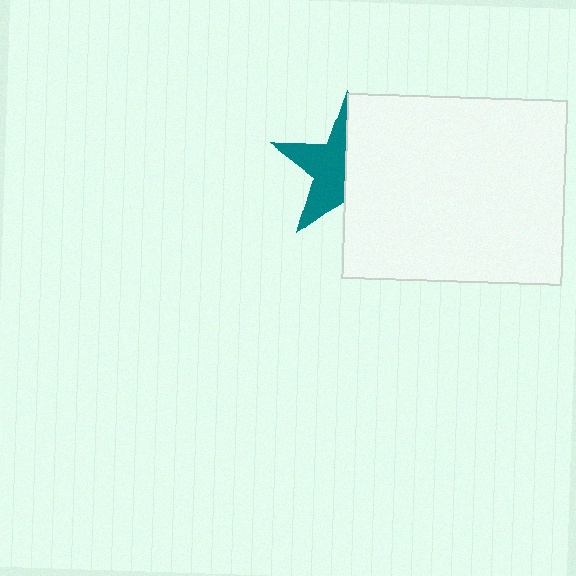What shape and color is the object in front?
The object in front is a white rectangle.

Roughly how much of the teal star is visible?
About half of it is visible (roughly 51%).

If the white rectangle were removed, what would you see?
You would see the complete teal star.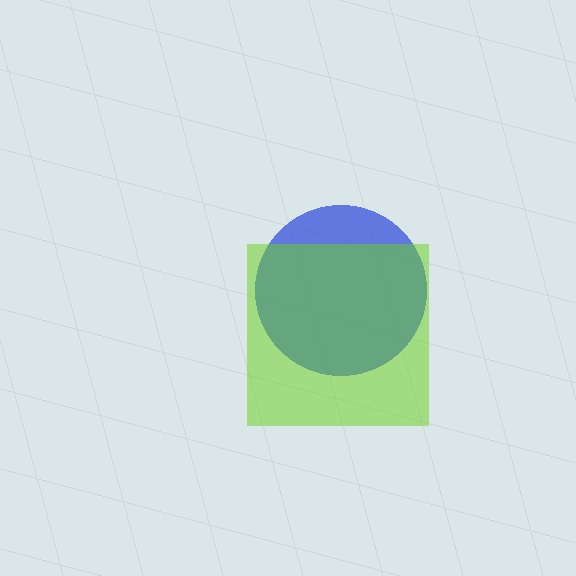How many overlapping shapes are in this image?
There are 2 overlapping shapes in the image.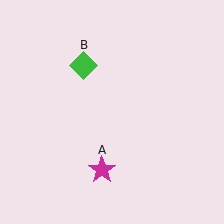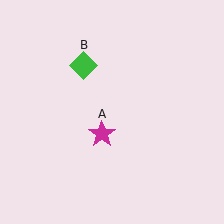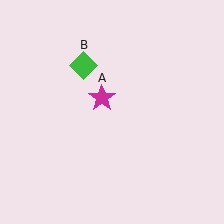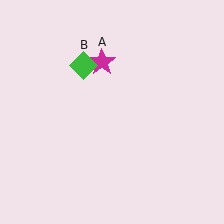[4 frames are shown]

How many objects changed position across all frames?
1 object changed position: magenta star (object A).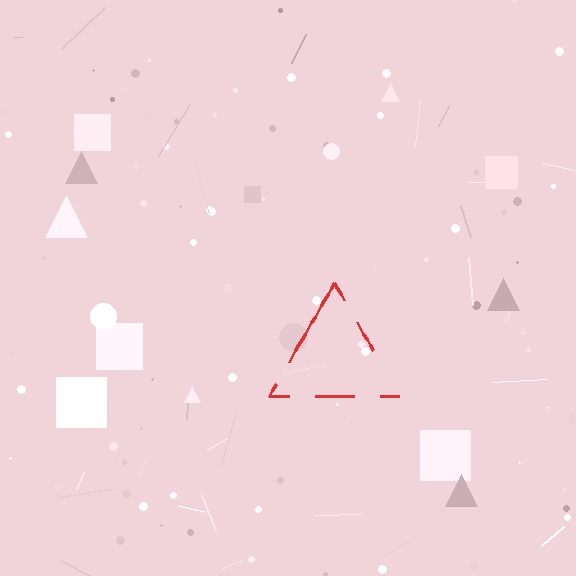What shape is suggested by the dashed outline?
The dashed outline suggests a triangle.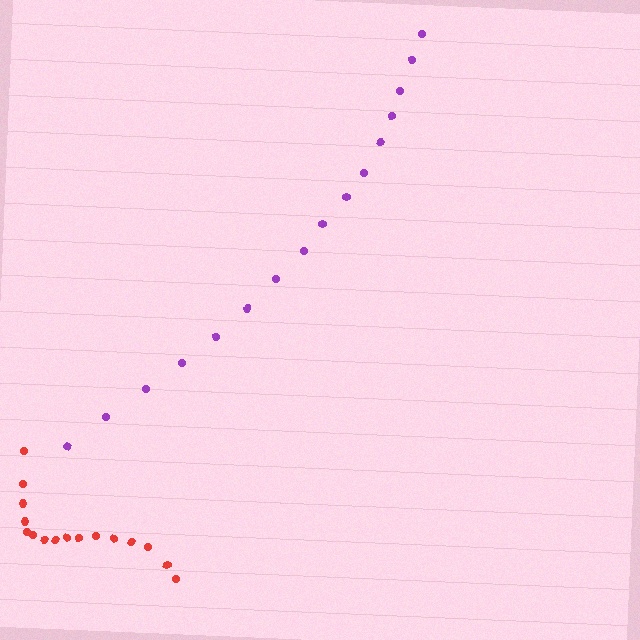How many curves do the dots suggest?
There are 2 distinct paths.